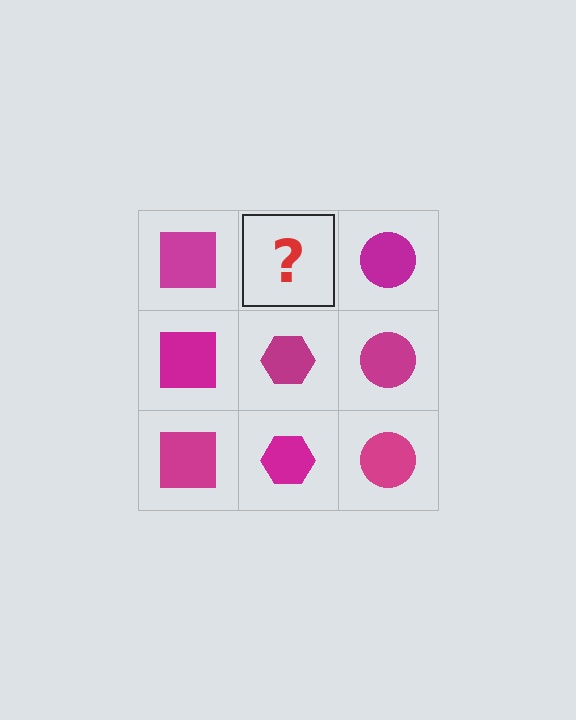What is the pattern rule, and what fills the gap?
The rule is that each column has a consistent shape. The gap should be filled with a magenta hexagon.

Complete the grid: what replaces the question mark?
The question mark should be replaced with a magenta hexagon.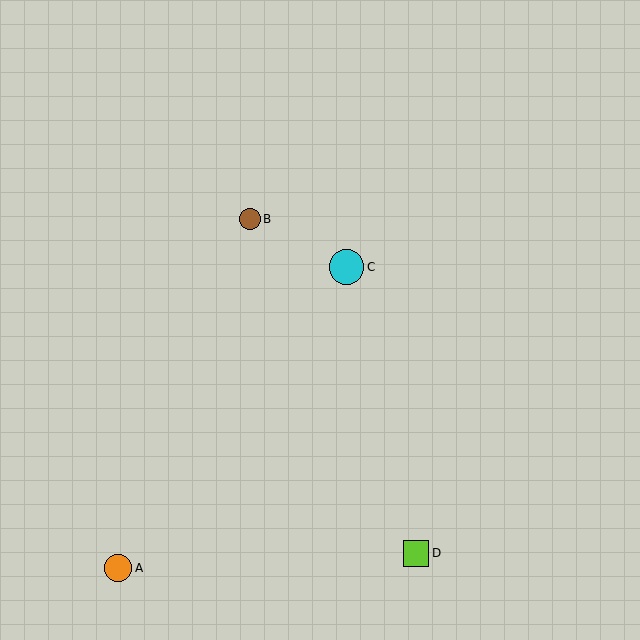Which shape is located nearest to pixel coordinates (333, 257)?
The cyan circle (labeled C) at (346, 267) is nearest to that location.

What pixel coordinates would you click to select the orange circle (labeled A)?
Click at (118, 568) to select the orange circle A.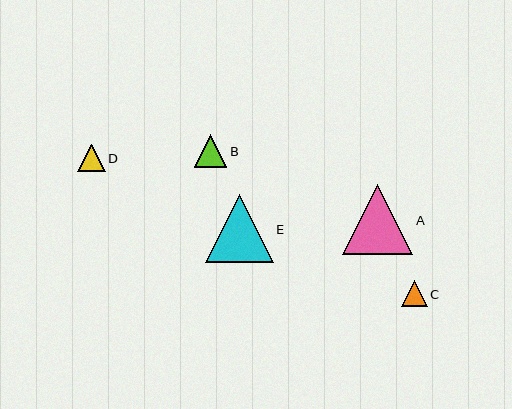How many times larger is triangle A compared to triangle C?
Triangle A is approximately 2.7 times the size of triangle C.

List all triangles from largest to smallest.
From largest to smallest: A, E, B, D, C.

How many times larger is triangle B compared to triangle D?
Triangle B is approximately 1.2 times the size of triangle D.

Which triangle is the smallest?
Triangle C is the smallest with a size of approximately 26 pixels.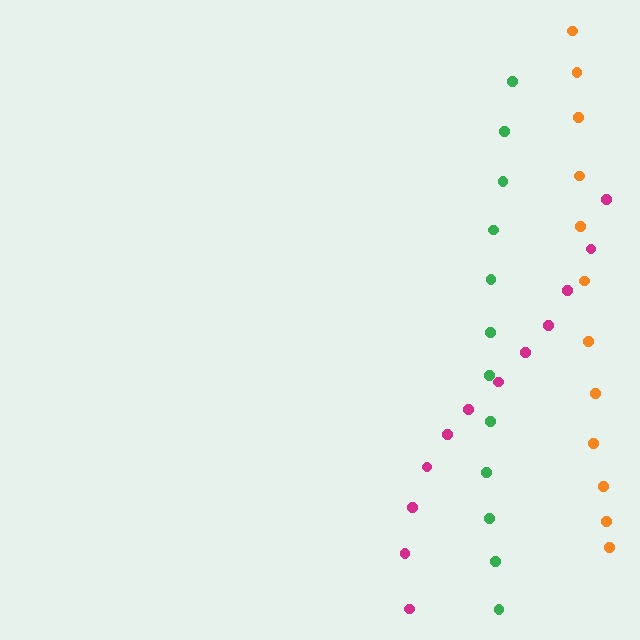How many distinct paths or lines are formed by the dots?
There are 3 distinct paths.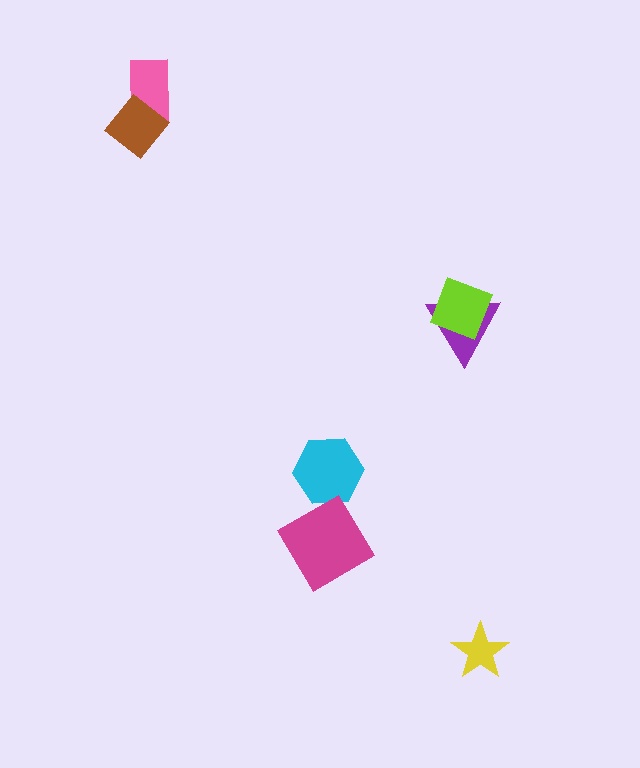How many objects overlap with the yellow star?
0 objects overlap with the yellow star.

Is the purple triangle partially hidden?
Yes, it is partially covered by another shape.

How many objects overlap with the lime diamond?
1 object overlaps with the lime diamond.